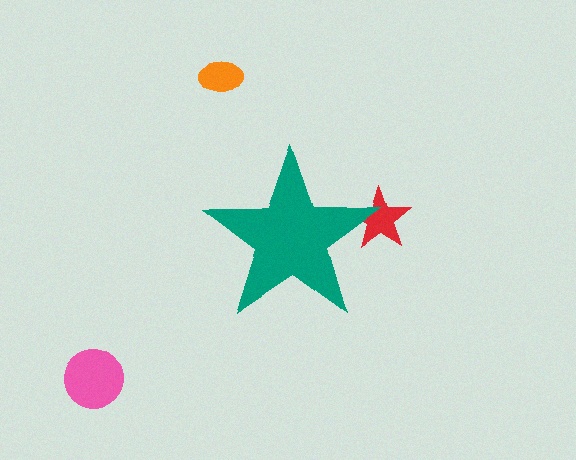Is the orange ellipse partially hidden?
No, the orange ellipse is fully visible.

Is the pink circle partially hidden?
No, the pink circle is fully visible.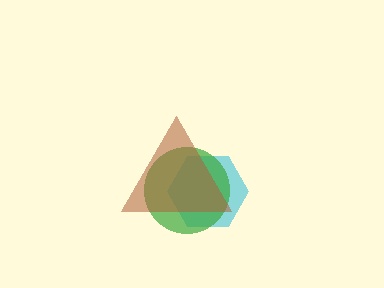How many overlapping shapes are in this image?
There are 3 overlapping shapes in the image.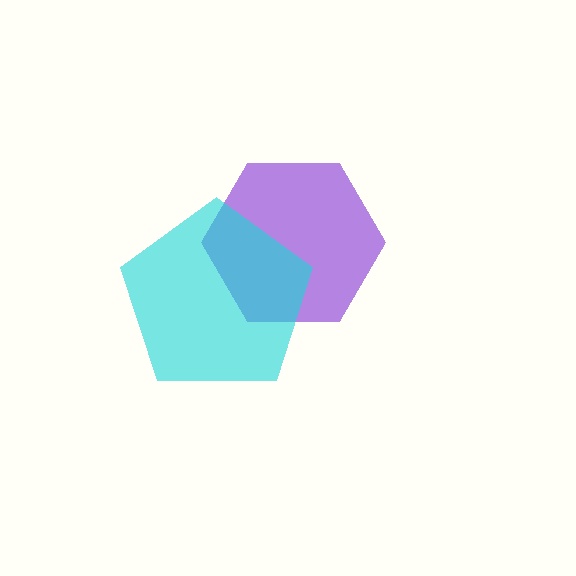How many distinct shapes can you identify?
There are 2 distinct shapes: a purple hexagon, a cyan pentagon.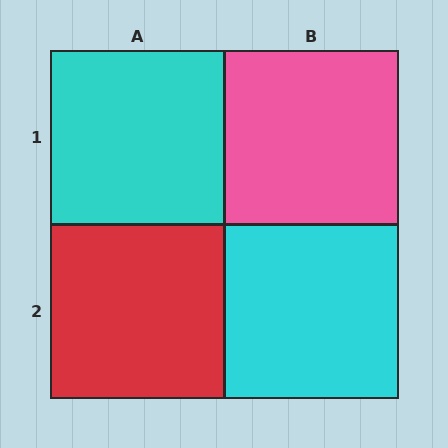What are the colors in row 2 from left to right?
Red, cyan.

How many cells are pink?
1 cell is pink.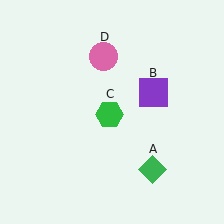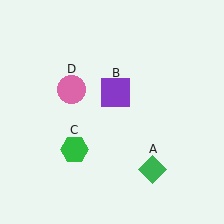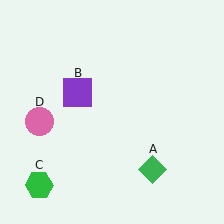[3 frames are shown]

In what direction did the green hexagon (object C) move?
The green hexagon (object C) moved down and to the left.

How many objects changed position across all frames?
3 objects changed position: purple square (object B), green hexagon (object C), pink circle (object D).